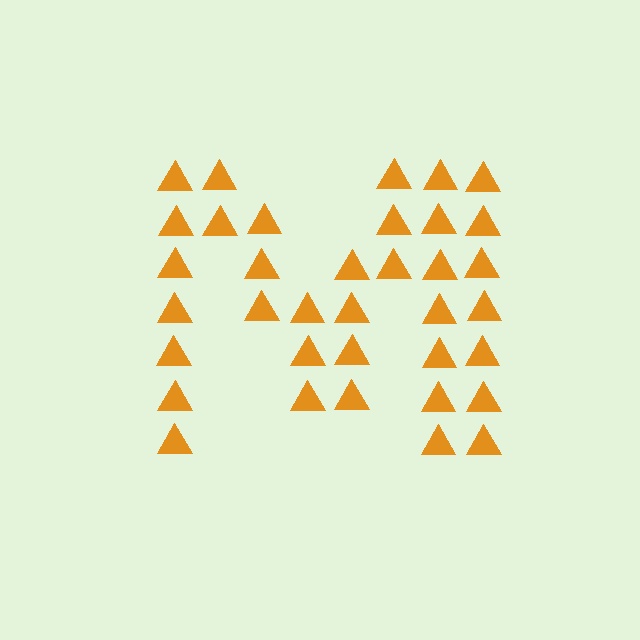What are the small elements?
The small elements are triangles.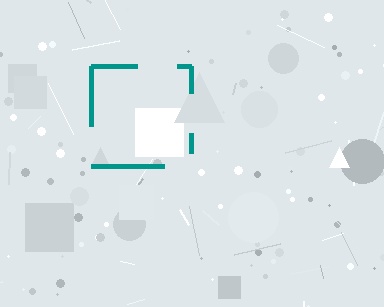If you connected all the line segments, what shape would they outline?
They would outline a square.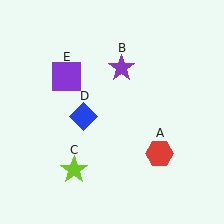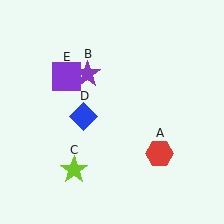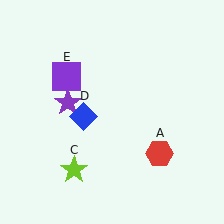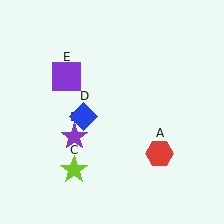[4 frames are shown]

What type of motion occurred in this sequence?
The purple star (object B) rotated counterclockwise around the center of the scene.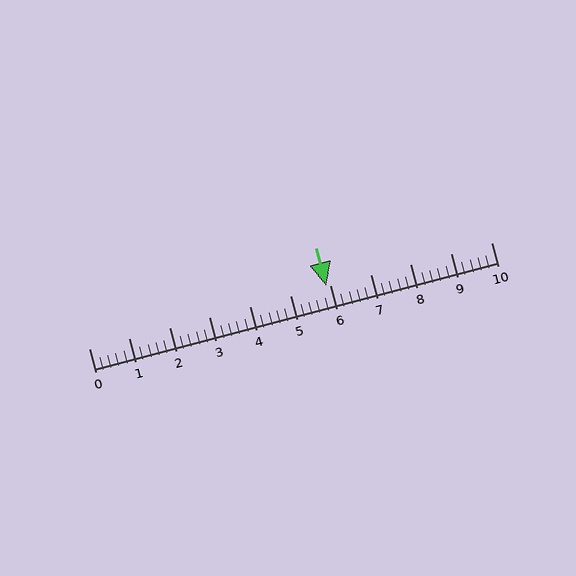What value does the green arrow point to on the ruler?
The green arrow points to approximately 5.9.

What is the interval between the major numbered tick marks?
The major tick marks are spaced 1 units apart.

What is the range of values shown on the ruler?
The ruler shows values from 0 to 10.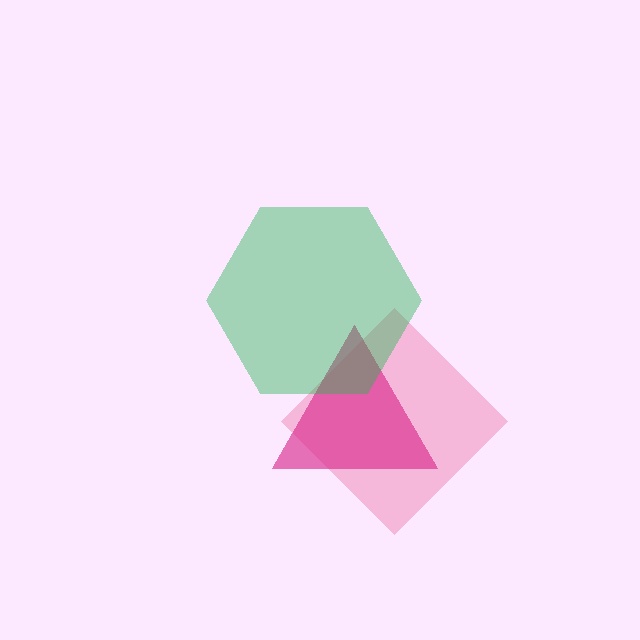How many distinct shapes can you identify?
There are 3 distinct shapes: a pink diamond, a magenta triangle, a green hexagon.